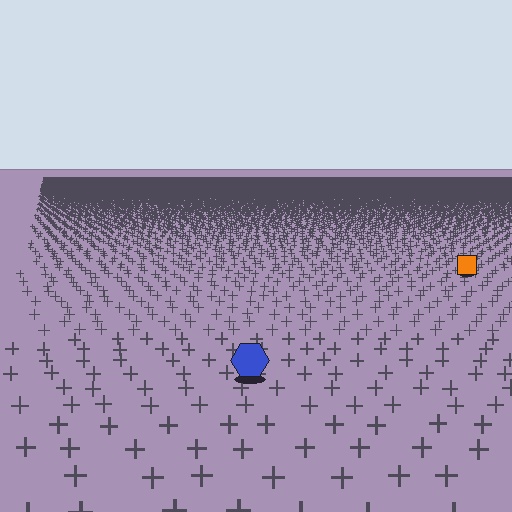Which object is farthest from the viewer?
The orange square is farthest from the viewer. It appears smaller and the ground texture around it is denser.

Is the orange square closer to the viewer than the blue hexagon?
No. The blue hexagon is closer — you can tell from the texture gradient: the ground texture is coarser near it.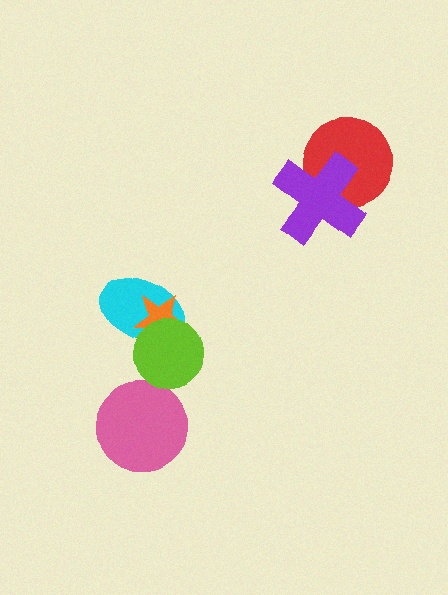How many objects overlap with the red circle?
1 object overlaps with the red circle.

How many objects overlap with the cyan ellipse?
2 objects overlap with the cyan ellipse.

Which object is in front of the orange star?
The lime circle is in front of the orange star.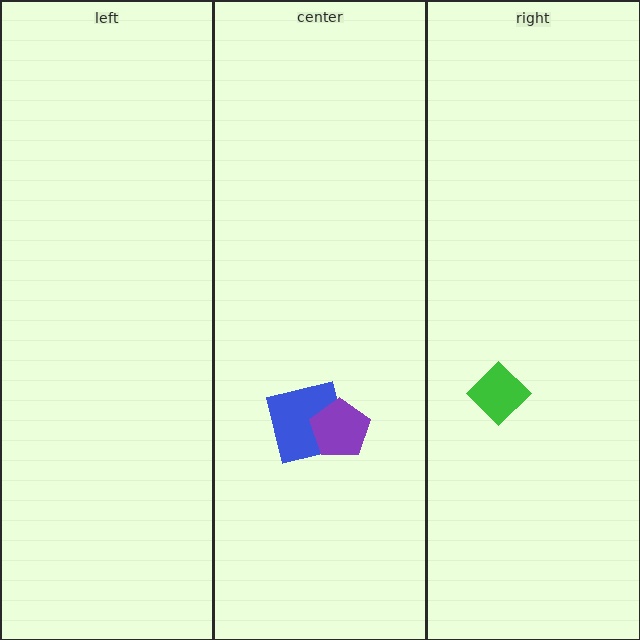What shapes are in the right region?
The green diamond.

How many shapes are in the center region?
2.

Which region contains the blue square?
The center region.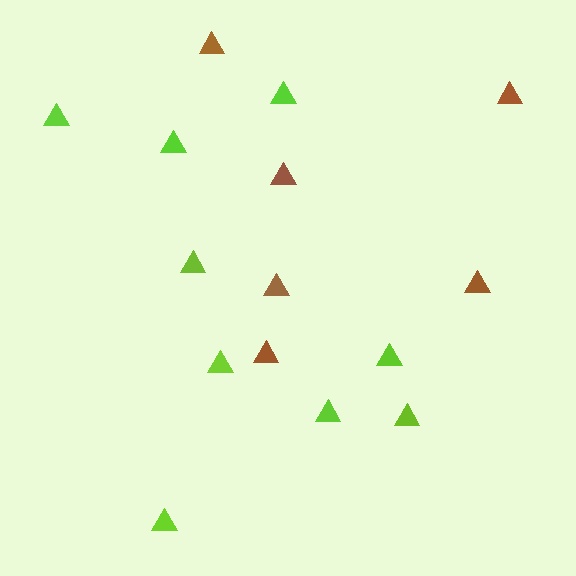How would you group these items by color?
There are 2 groups: one group of brown triangles (6) and one group of lime triangles (9).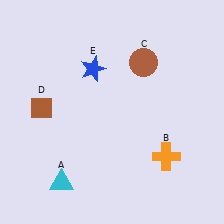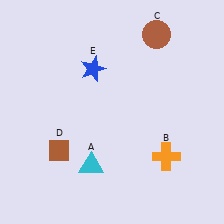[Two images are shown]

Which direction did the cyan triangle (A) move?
The cyan triangle (A) moved right.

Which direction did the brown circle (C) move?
The brown circle (C) moved up.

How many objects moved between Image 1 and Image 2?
3 objects moved between the two images.